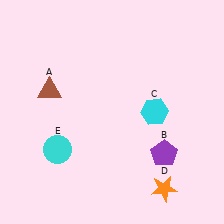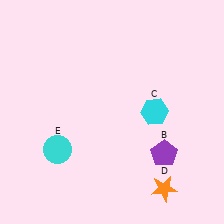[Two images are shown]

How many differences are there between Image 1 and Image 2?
There is 1 difference between the two images.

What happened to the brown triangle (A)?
The brown triangle (A) was removed in Image 2. It was in the top-left area of Image 1.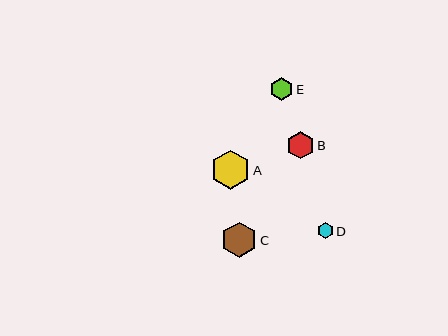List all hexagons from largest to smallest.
From largest to smallest: A, C, B, E, D.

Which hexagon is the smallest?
Hexagon D is the smallest with a size of approximately 16 pixels.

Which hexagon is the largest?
Hexagon A is the largest with a size of approximately 39 pixels.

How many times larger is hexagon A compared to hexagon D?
Hexagon A is approximately 2.5 times the size of hexagon D.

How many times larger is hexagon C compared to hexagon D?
Hexagon C is approximately 2.3 times the size of hexagon D.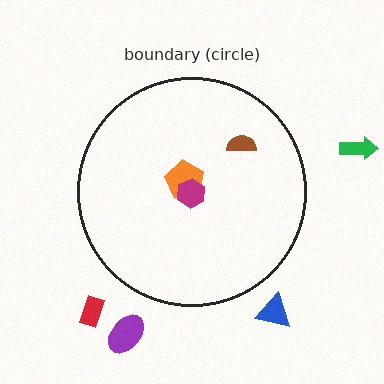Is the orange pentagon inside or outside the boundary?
Inside.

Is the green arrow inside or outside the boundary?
Outside.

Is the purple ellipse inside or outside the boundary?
Outside.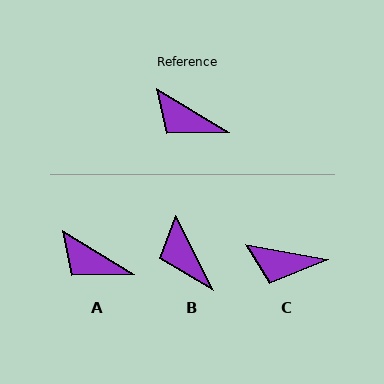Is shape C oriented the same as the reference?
No, it is off by about 21 degrees.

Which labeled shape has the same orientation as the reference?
A.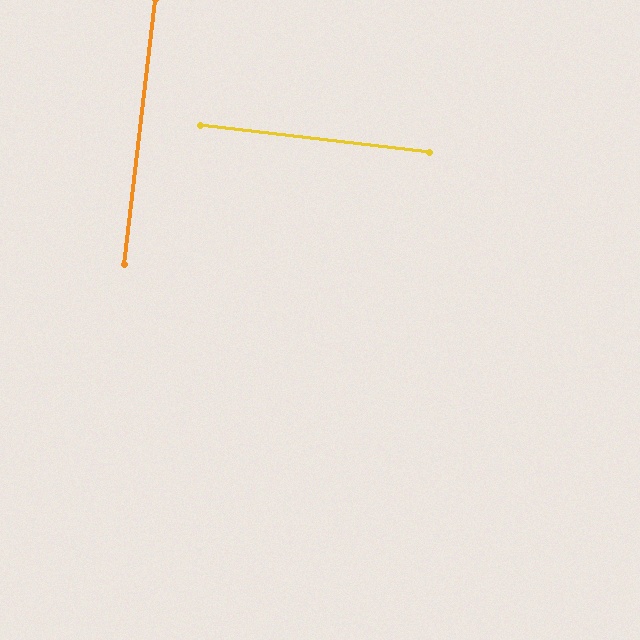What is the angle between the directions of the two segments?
Approximately 90 degrees.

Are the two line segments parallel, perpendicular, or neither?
Perpendicular — they meet at approximately 90°.